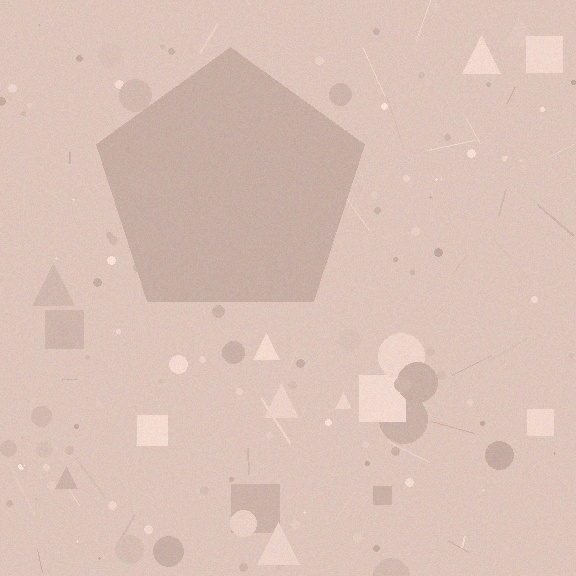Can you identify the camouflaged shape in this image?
The camouflaged shape is a pentagon.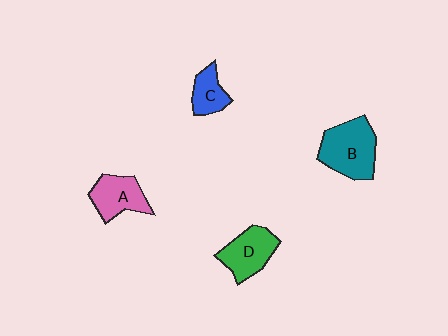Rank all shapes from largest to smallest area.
From largest to smallest: B (teal), D (green), A (pink), C (blue).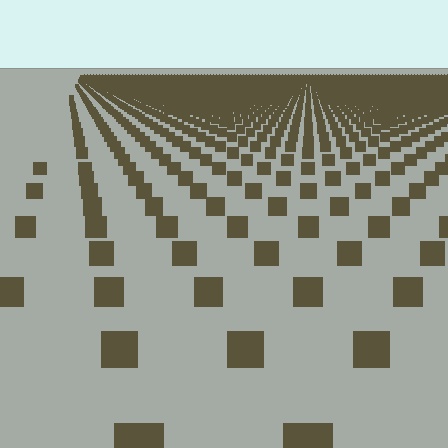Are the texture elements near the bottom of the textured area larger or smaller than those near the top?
Larger. Near the bottom, elements are closer to the viewer and appear at a bigger on-screen size.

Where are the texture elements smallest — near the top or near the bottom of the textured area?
Near the top.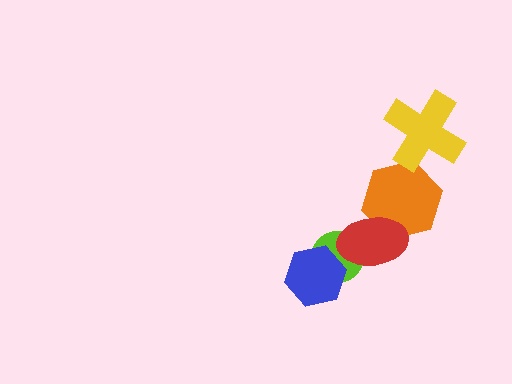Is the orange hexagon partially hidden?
Yes, it is partially covered by another shape.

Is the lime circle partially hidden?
Yes, it is partially covered by another shape.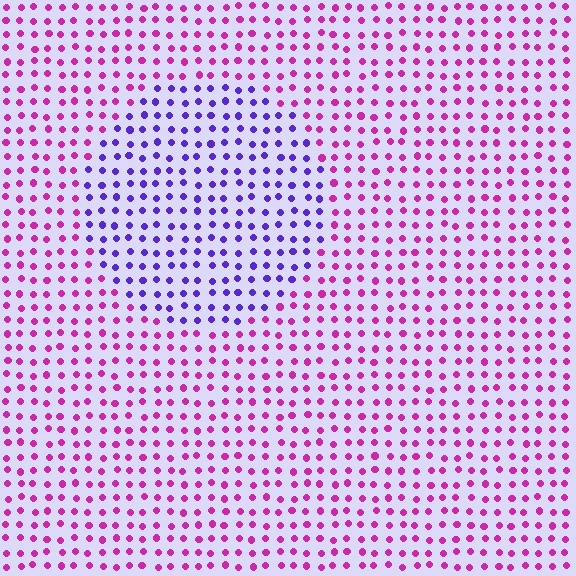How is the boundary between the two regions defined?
The boundary is defined purely by a slight shift in hue (about 55 degrees). Spacing, size, and orientation are identical on both sides.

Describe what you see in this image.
The image is filled with small magenta elements in a uniform arrangement. A circle-shaped region is visible where the elements are tinted to a slightly different hue, forming a subtle color boundary.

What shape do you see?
I see a circle.